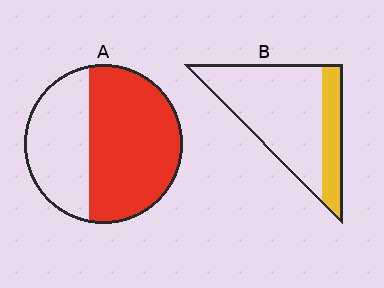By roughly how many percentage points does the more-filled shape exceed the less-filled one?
By roughly 35 percentage points (A over B).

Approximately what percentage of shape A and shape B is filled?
A is approximately 60% and B is approximately 25%.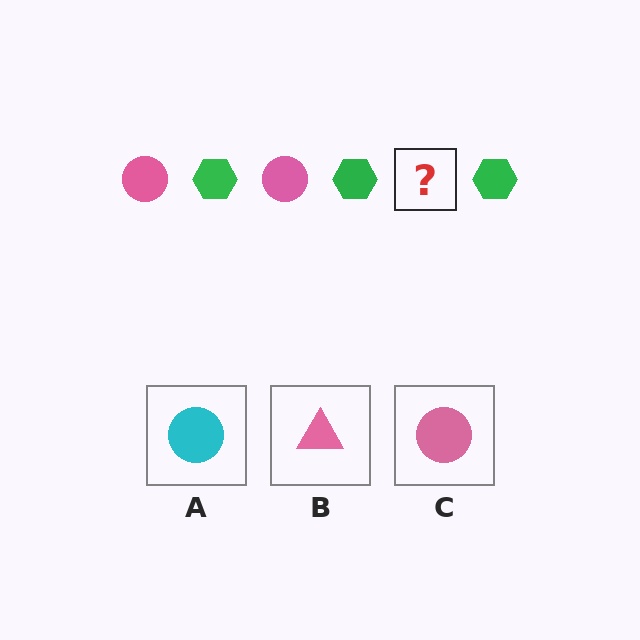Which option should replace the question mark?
Option C.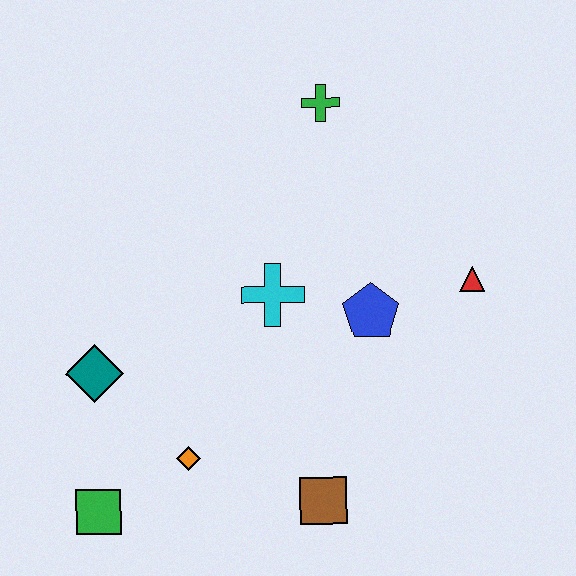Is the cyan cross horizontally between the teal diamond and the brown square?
Yes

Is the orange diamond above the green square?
Yes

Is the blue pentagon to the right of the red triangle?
No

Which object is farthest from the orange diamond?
The green cross is farthest from the orange diamond.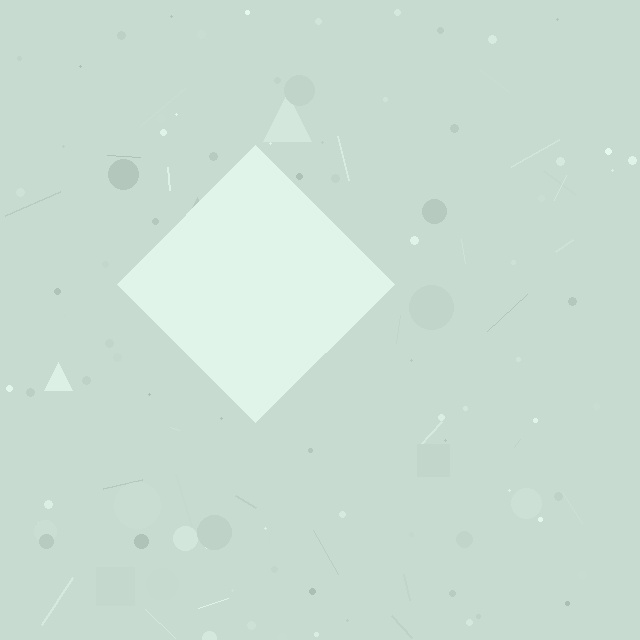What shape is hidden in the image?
A diamond is hidden in the image.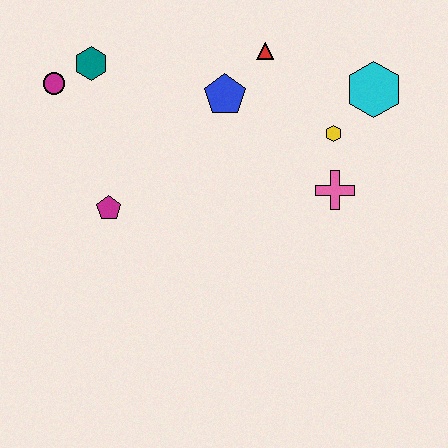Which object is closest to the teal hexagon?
The magenta circle is closest to the teal hexagon.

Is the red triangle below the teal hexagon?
No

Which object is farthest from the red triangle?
The magenta pentagon is farthest from the red triangle.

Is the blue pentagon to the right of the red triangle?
No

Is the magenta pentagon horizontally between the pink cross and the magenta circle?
Yes